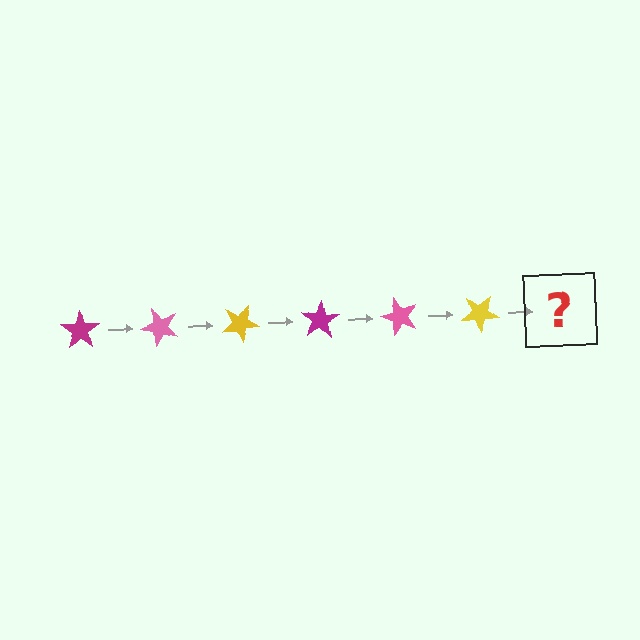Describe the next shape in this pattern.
It should be a magenta star, rotated 300 degrees from the start.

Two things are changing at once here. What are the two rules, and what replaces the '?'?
The two rules are that it rotates 50 degrees each step and the color cycles through magenta, pink, and yellow. The '?' should be a magenta star, rotated 300 degrees from the start.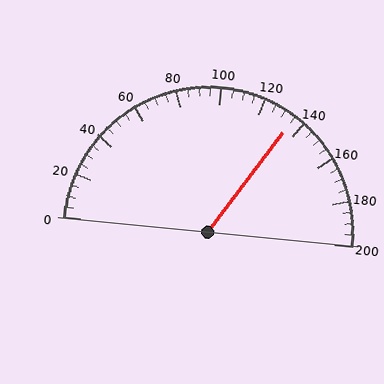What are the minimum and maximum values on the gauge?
The gauge ranges from 0 to 200.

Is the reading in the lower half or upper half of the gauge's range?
The reading is in the upper half of the range (0 to 200).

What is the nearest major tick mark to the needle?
The nearest major tick mark is 140.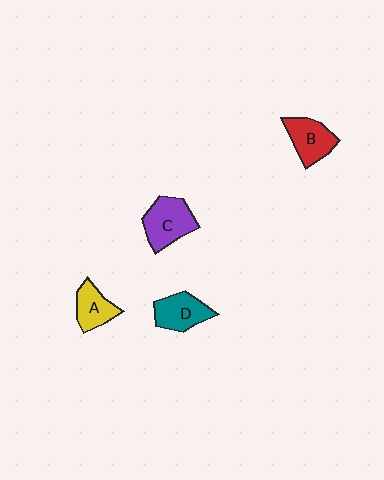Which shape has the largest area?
Shape C (purple).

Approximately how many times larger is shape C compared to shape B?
Approximately 1.2 times.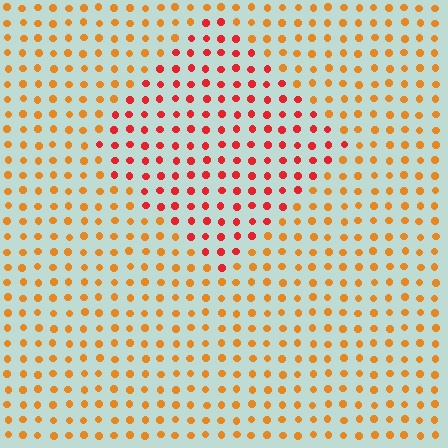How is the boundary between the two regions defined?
The boundary is defined purely by a slight shift in hue (about 34 degrees). Spacing, size, and orientation are identical on both sides.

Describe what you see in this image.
The image is filled with small orange elements in a uniform arrangement. A diamond-shaped region is visible where the elements are tinted to a slightly different hue, forming a subtle color boundary.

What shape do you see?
I see a diamond.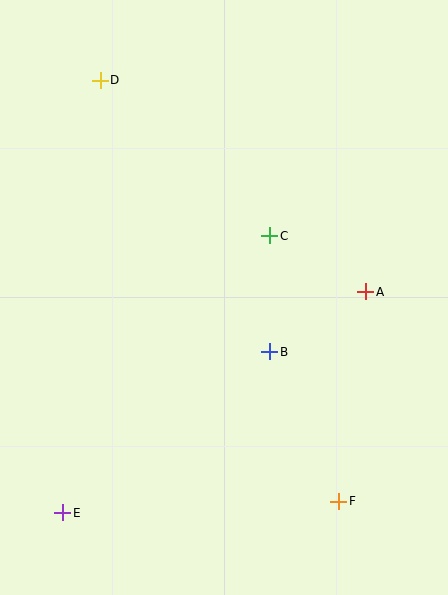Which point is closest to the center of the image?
Point B at (270, 352) is closest to the center.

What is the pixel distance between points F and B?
The distance between F and B is 165 pixels.